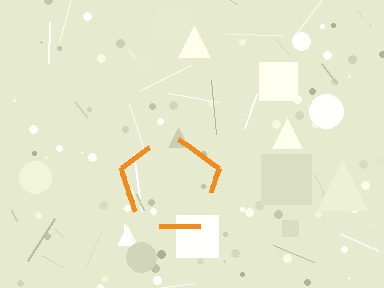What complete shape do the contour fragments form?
The contour fragments form a pentagon.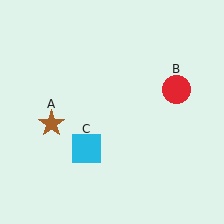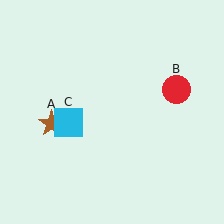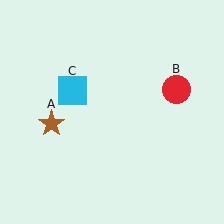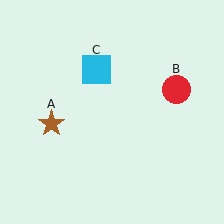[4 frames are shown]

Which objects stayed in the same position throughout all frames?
Brown star (object A) and red circle (object B) remained stationary.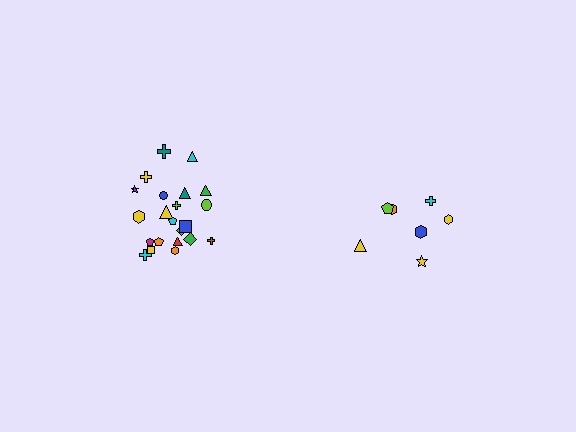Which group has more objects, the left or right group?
The left group.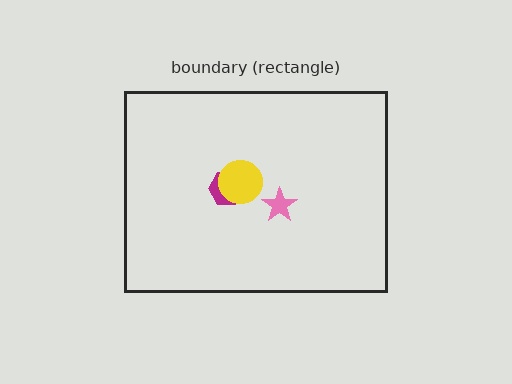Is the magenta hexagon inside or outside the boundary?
Inside.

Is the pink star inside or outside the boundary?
Inside.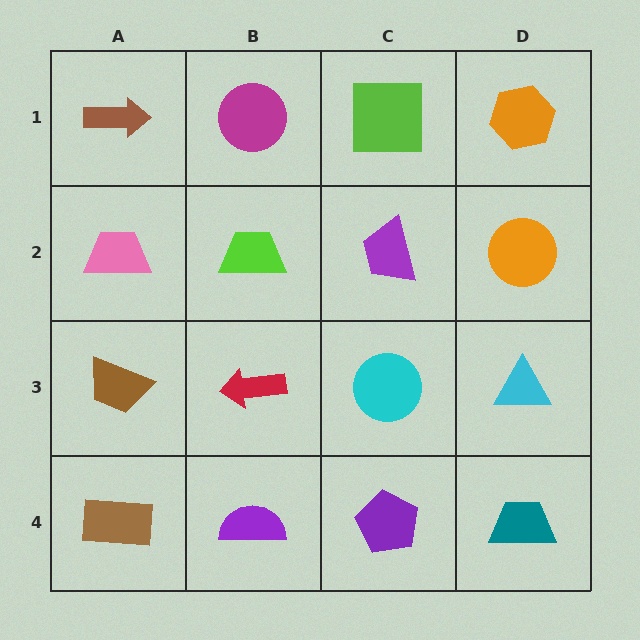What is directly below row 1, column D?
An orange circle.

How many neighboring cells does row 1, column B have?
3.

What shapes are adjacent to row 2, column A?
A brown arrow (row 1, column A), a brown trapezoid (row 3, column A), a lime trapezoid (row 2, column B).